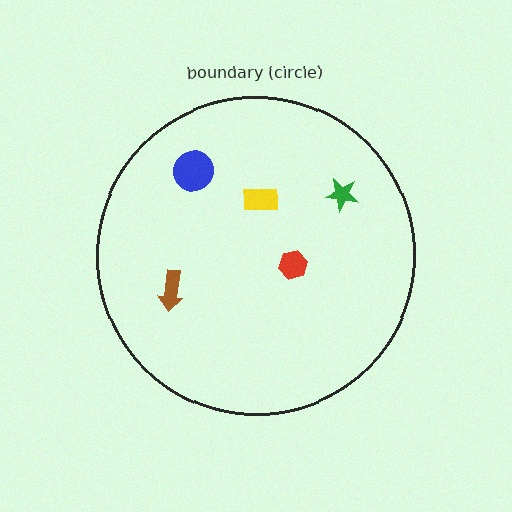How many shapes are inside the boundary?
5 inside, 0 outside.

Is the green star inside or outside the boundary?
Inside.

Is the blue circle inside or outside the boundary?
Inside.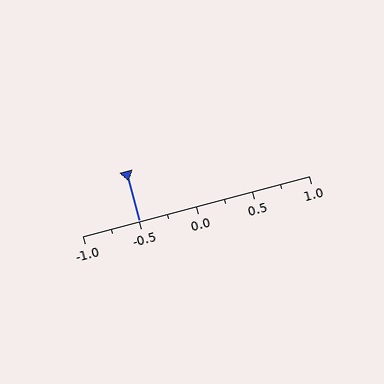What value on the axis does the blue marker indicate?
The marker indicates approximately -0.5.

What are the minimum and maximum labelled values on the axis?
The axis runs from -1.0 to 1.0.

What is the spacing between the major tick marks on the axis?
The major ticks are spaced 0.5 apart.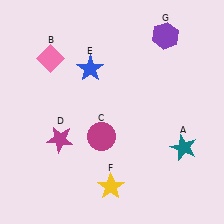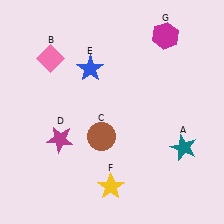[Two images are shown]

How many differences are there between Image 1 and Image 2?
There are 2 differences between the two images.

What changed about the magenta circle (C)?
In Image 1, C is magenta. In Image 2, it changed to brown.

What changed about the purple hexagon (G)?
In Image 1, G is purple. In Image 2, it changed to magenta.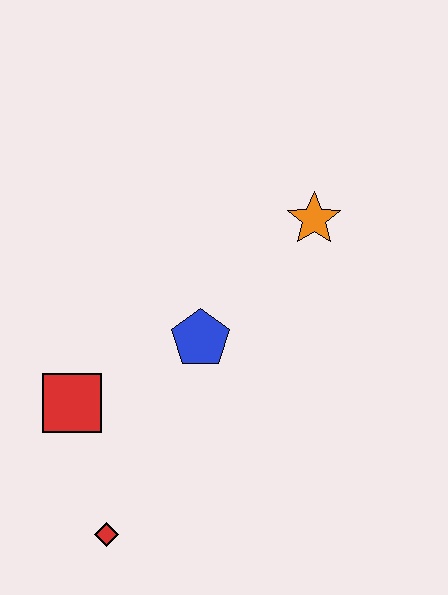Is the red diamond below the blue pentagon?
Yes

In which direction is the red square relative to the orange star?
The red square is to the left of the orange star.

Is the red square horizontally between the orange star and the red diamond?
No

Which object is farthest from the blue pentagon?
The red diamond is farthest from the blue pentagon.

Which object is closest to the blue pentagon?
The red square is closest to the blue pentagon.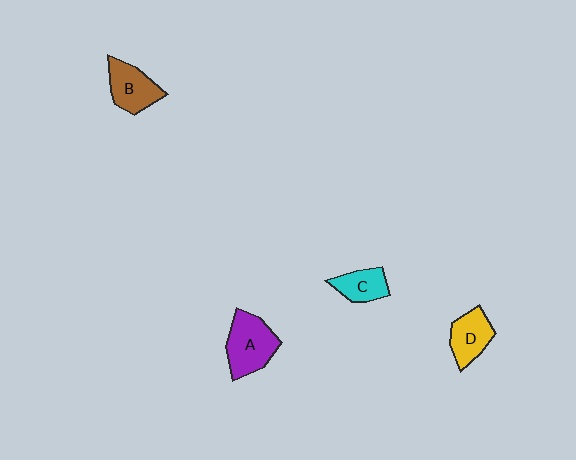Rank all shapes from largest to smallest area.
From largest to smallest: A (purple), B (brown), D (yellow), C (cyan).